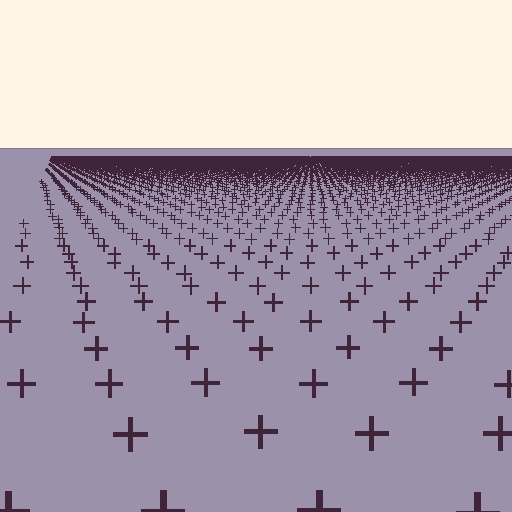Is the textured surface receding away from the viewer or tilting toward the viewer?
The surface is receding away from the viewer. Texture elements get smaller and denser toward the top.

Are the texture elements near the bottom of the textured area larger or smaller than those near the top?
Larger. Near the bottom, elements are closer to the viewer and appear at a bigger on-screen size.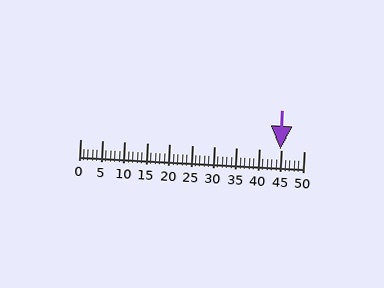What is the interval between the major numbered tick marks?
The major tick marks are spaced 5 units apart.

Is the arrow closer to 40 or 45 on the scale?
The arrow is closer to 45.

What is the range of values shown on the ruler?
The ruler shows values from 0 to 50.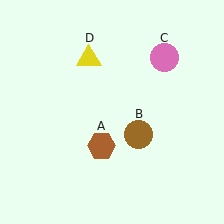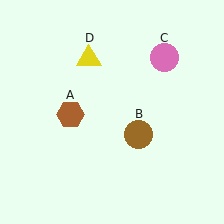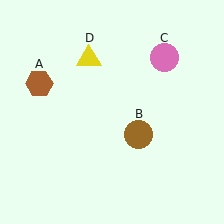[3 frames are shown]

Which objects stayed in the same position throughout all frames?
Brown circle (object B) and pink circle (object C) and yellow triangle (object D) remained stationary.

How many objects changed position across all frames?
1 object changed position: brown hexagon (object A).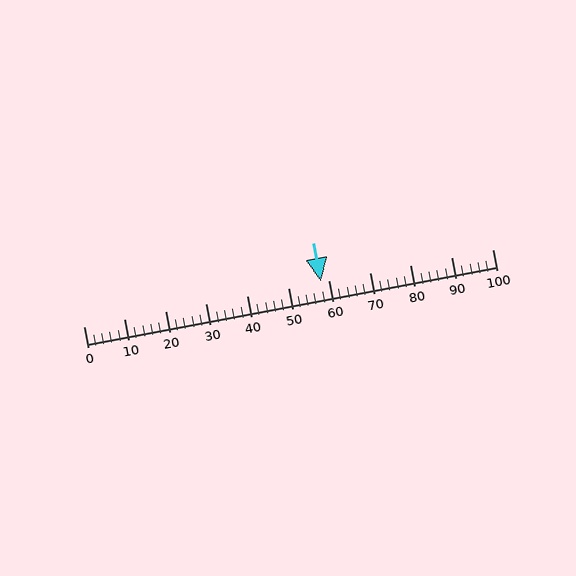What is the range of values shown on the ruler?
The ruler shows values from 0 to 100.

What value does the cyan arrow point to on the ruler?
The cyan arrow points to approximately 58.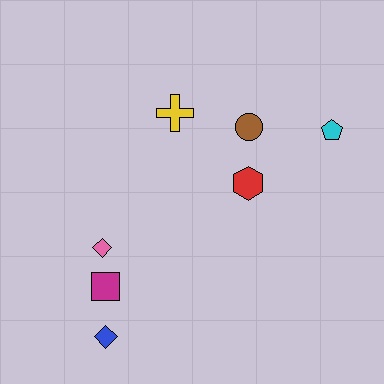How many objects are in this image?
There are 7 objects.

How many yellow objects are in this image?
There is 1 yellow object.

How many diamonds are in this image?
There are 2 diamonds.